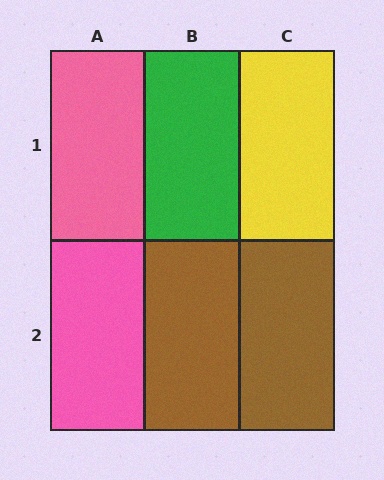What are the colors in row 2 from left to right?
Pink, brown, brown.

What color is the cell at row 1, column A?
Pink.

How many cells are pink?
2 cells are pink.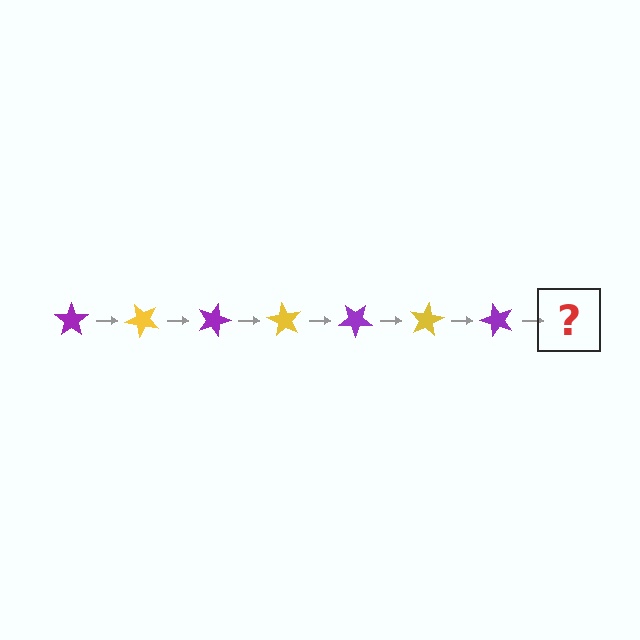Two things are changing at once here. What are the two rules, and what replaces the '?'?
The two rules are that it rotates 45 degrees each step and the color cycles through purple and yellow. The '?' should be a yellow star, rotated 315 degrees from the start.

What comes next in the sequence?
The next element should be a yellow star, rotated 315 degrees from the start.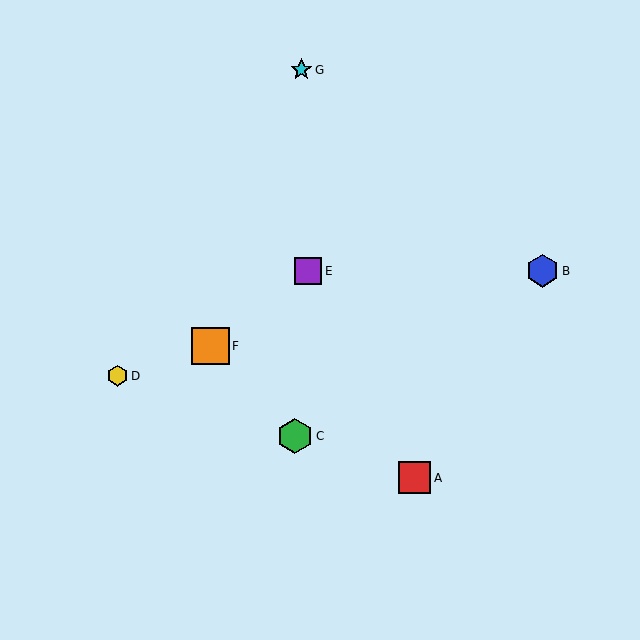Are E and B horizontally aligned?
Yes, both are at y≈271.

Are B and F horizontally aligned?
No, B is at y≈271 and F is at y≈346.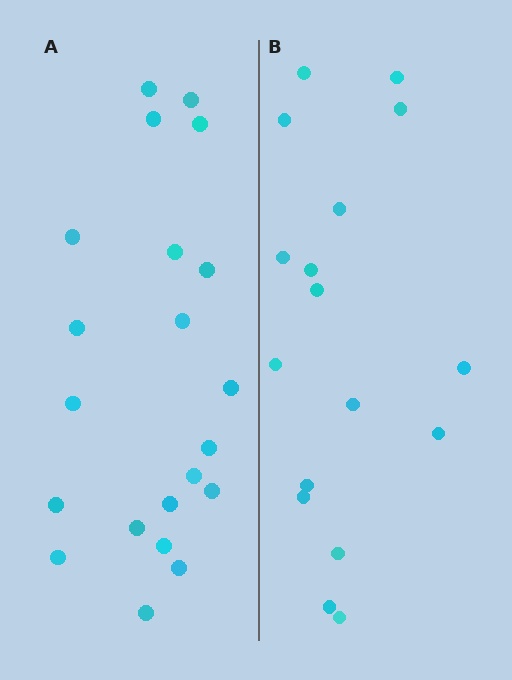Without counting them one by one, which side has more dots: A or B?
Region A (the left region) has more dots.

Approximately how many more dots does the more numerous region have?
Region A has about 4 more dots than region B.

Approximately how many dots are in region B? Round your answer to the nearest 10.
About 20 dots. (The exact count is 17, which rounds to 20.)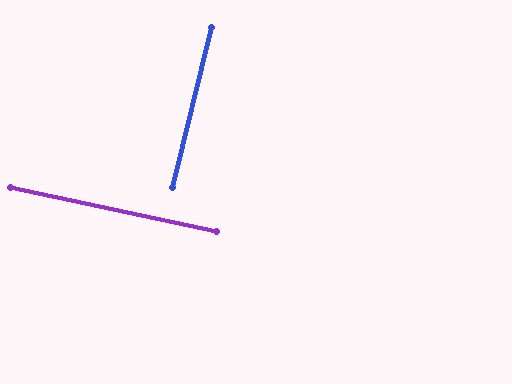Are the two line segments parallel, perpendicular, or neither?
Perpendicular — they meet at approximately 88°.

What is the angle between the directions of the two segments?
Approximately 88 degrees.